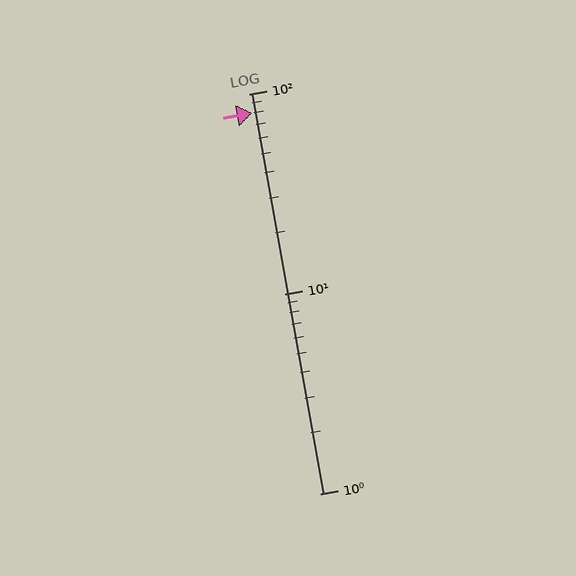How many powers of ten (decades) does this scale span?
The scale spans 2 decades, from 1 to 100.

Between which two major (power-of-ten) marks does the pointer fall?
The pointer is between 10 and 100.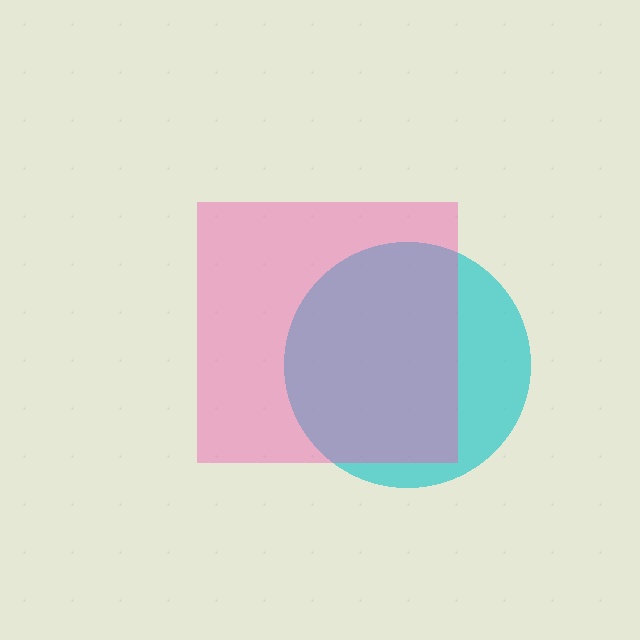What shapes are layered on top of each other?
The layered shapes are: a cyan circle, a pink square.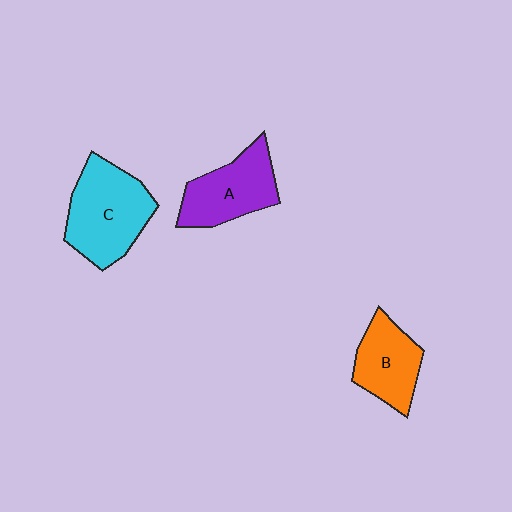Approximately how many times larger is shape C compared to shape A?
Approximately 1.3 times.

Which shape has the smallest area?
Shape B (orange).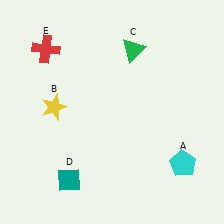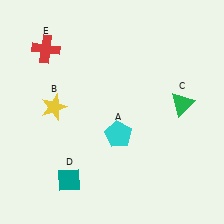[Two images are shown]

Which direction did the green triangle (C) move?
The green triangle (C) moved down.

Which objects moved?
The objects that moved are: the cyan pentagon (A), the green triangle (C).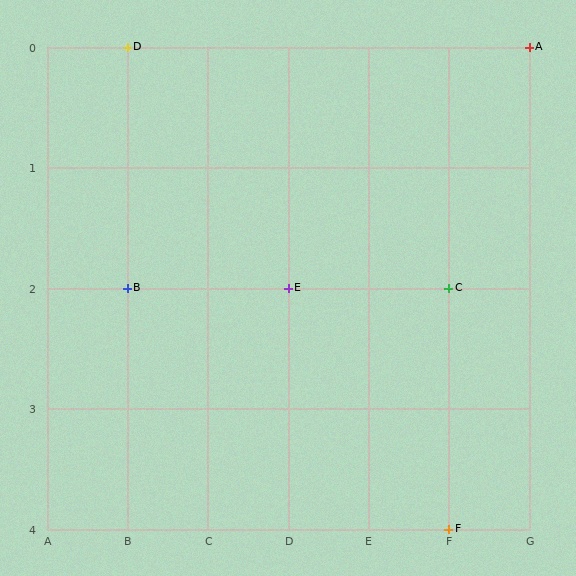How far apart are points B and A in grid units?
Points B and A are 5 columns and 2 rows apart (about 5.4 grid units diagonally).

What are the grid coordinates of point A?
Point A is at grid coordinates (G, 0).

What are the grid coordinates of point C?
Point C is at grid coordinates (F, 2).